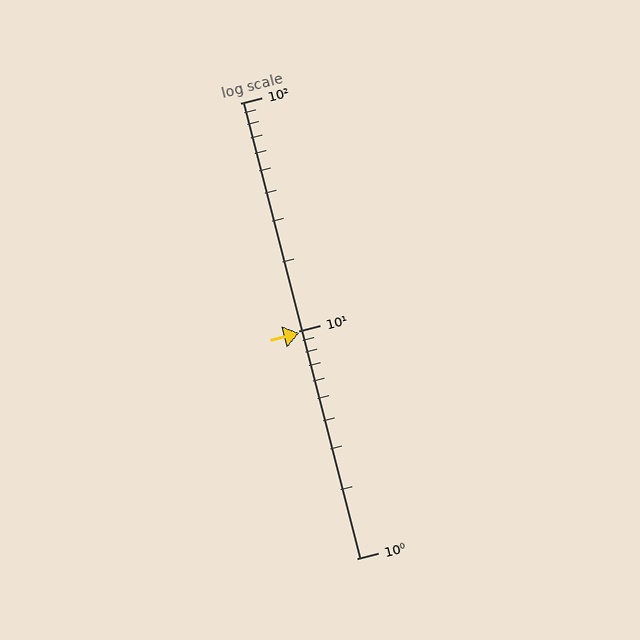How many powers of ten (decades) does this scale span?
The scale spans 2 decades, from 1 to 100.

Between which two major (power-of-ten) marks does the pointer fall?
The pointer is between 1 and 10.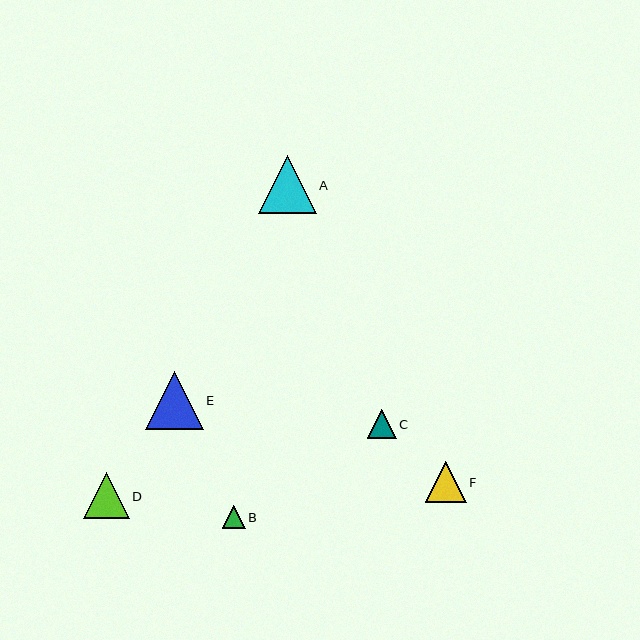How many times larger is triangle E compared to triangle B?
Triangle E is approximately 2.5 times the size of triangle B.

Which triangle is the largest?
Triangle A is the largest with a size of approximately 58 pixels.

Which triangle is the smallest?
Triangle B is the smallest with a size of approximately 23 pixels.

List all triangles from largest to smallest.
From largest to smallest: A, E, D, F, C, B.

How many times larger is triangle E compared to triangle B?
Triangle E is approximately 2.5 times the size of triangle B.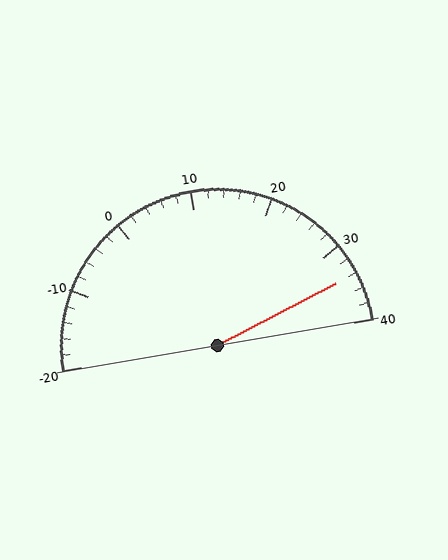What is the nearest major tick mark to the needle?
The nearest major tick mark is 30.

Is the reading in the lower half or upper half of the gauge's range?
The reading is in the upper half of the range (-20 to 40).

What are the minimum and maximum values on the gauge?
The gauge ranges from -20 to 40.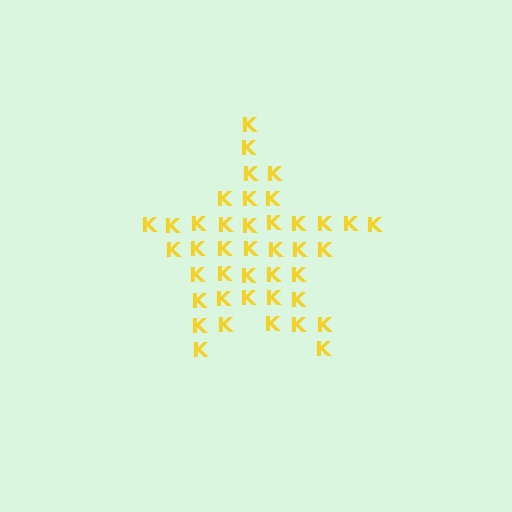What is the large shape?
The large shape is a star.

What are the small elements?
The small elements are letter K's.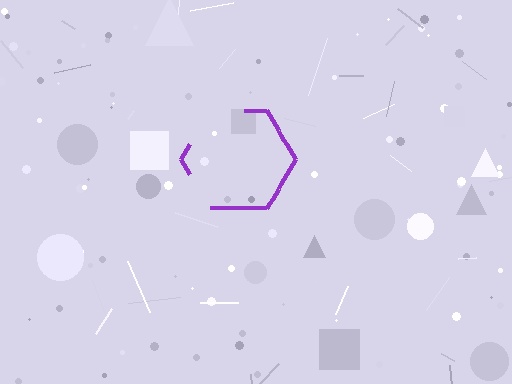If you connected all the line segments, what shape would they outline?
They would outline a hexagon.